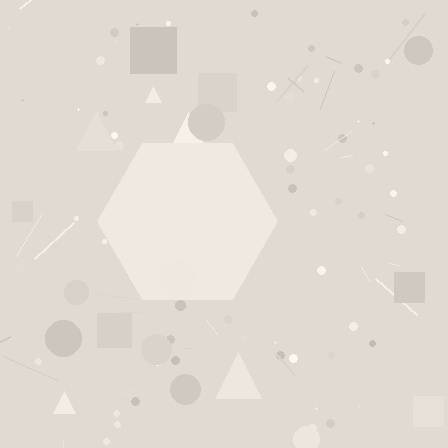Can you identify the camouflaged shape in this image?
The camouflaged shape is a hexagon.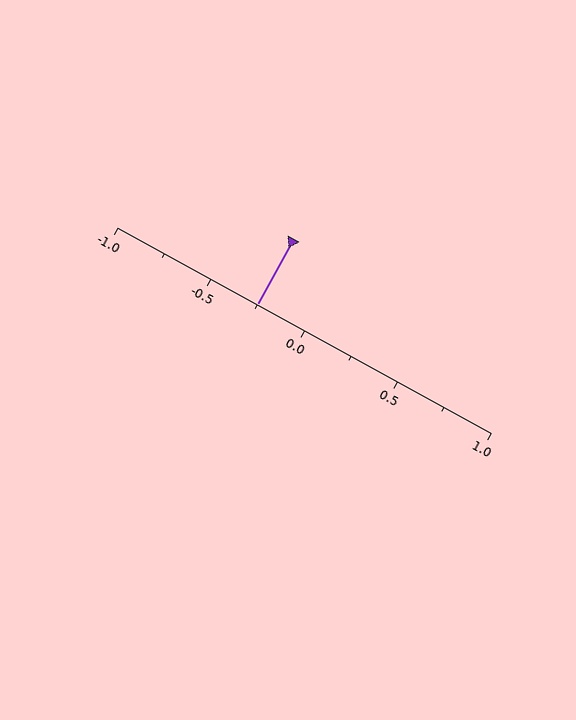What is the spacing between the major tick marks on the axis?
The major ticks are spaced 0.5 apart.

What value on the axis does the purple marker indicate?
The marker indicates approximately -0.25.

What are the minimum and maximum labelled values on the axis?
The axis runs from -1.0 to 1.0.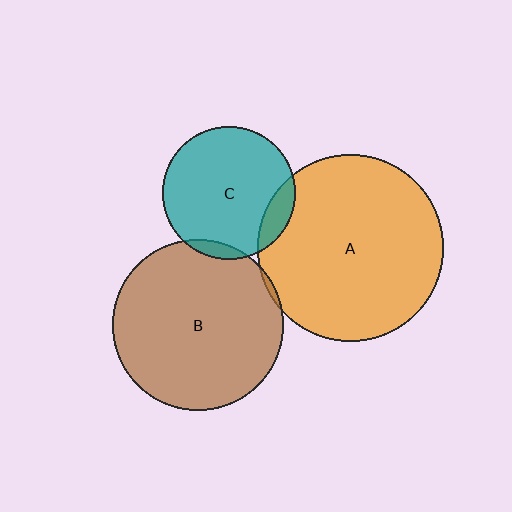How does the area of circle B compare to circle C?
Approximately 1.7 times.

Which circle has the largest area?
Circle A (orange).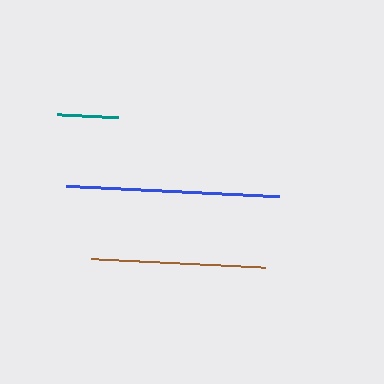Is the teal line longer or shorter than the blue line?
The blue line is longer than the teal line.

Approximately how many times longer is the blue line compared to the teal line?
The blue line is approximately 3.5 times the length of the teal line.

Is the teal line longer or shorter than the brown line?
The brown line is longer than the teal line.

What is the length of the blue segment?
The blue segment is approximately 213 pixels long.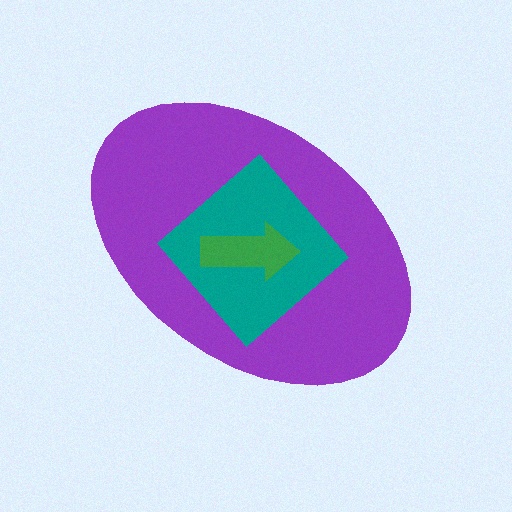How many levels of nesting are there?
3.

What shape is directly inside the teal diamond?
The green arrow.